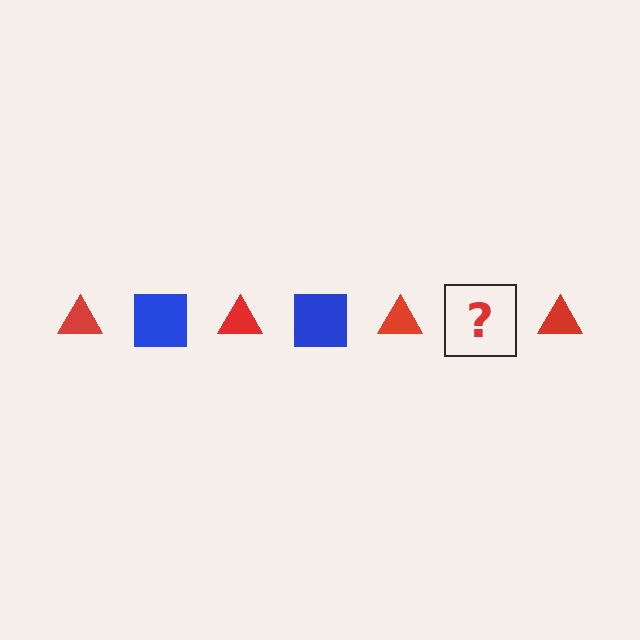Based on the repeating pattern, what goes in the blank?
The blank should be a blue square.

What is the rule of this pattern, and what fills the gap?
The rule is that the pattern alternates between red triangle and blue square. The gap should be filled with a blue square.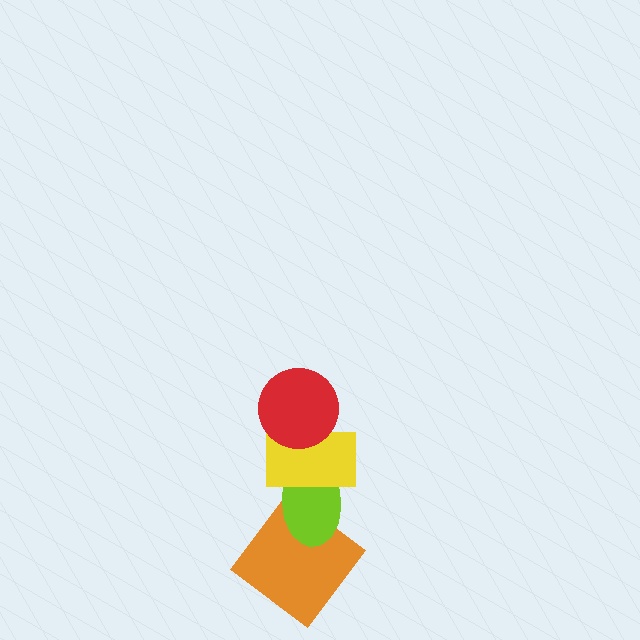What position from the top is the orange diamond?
The orange diamond is 4th from the top.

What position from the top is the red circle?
The red circle is 1st from the top.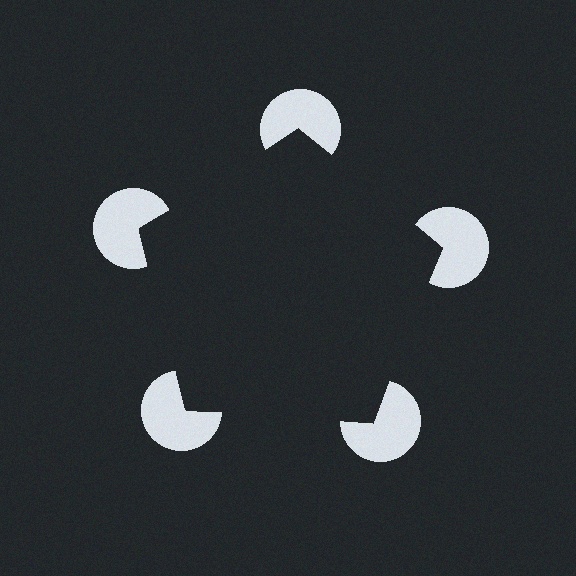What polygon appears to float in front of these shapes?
An illusory pentagon — its edges are inferred from the aligned wedge cuts in the pac-man discs, not physically drawn.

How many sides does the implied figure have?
5 sides.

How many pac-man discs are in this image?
There are 5 — one at each vertex of the illusory pentagon.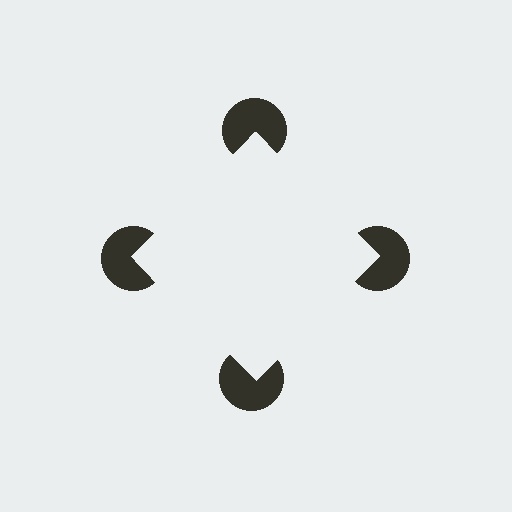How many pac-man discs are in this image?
There are 4 — one at each vertex of the illusory square.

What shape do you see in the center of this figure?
An illusory square — its edges are inferred from the aligned wedge cuts in the pac-man discs, not physically drawn.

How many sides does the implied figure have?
4 sides.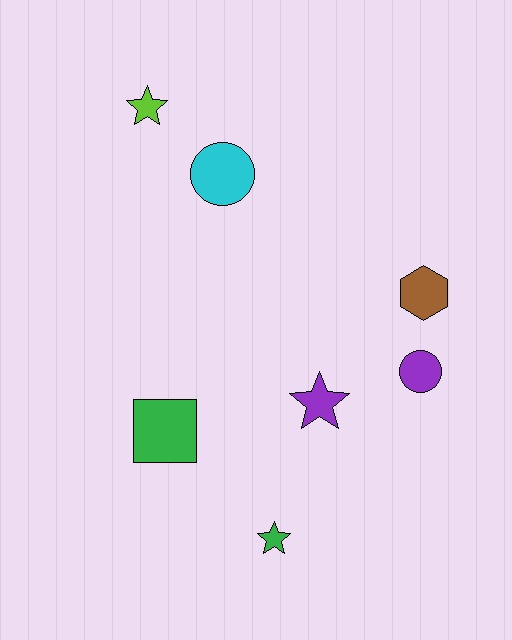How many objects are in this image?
There are 7 objects.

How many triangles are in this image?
There are no triangles.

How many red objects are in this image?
There are no red objects.